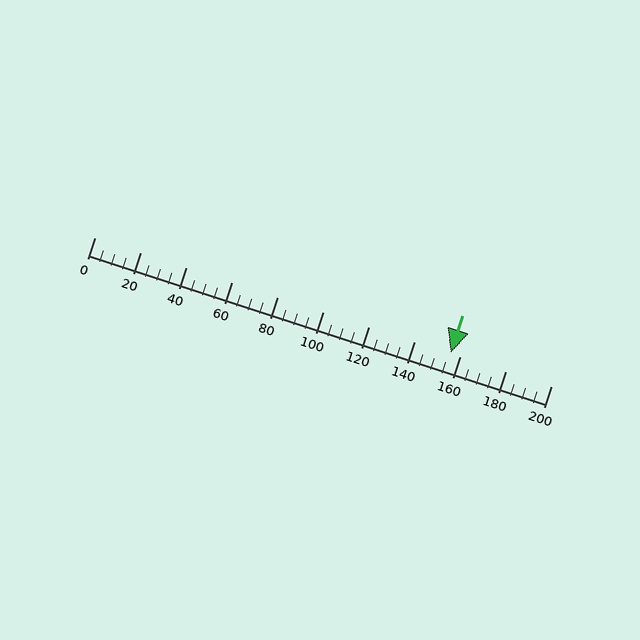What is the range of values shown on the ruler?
The ruler shows values from 0 to 200.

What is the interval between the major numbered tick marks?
The major tick marks are spaced 20 units apart.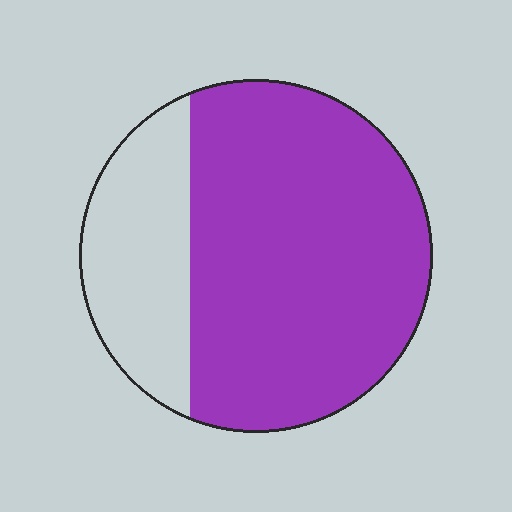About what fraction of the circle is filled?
About three quarters (3/4).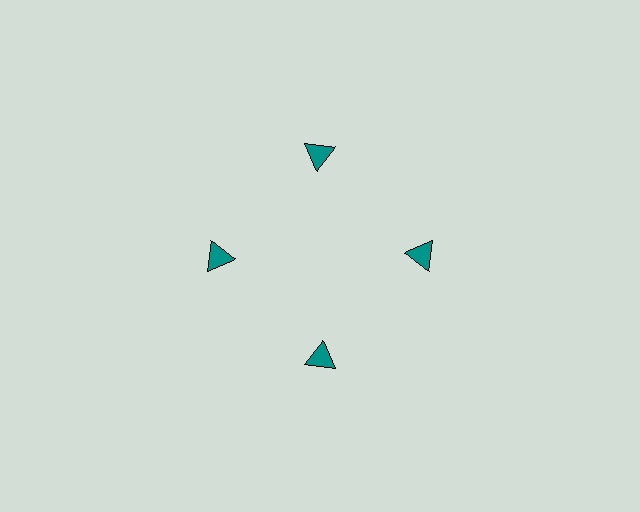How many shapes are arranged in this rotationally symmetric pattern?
There are 4 shapes, arranged in 4 groups of 1.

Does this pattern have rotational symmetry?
Yes, this pattern has 4-fold rotational symmetry. It looks the same after rotating 90 degrees around the center.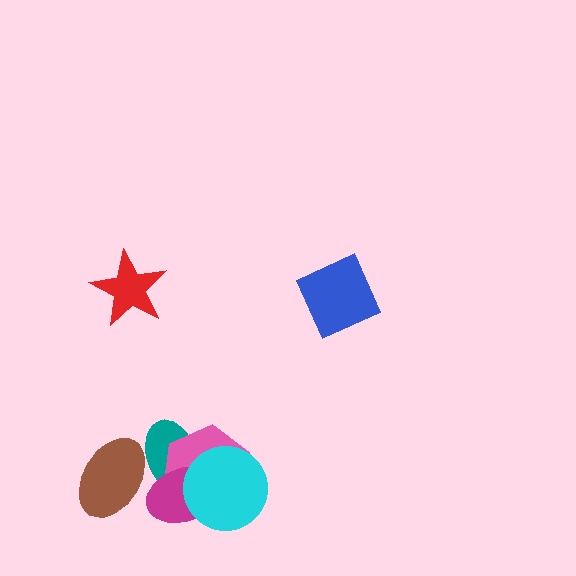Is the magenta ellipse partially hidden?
Yes, it is partially covered by another shape.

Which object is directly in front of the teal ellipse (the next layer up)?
The pink hexagon is directly in front of the teal ellipse.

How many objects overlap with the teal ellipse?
4 objects overlap with the teal ellipse.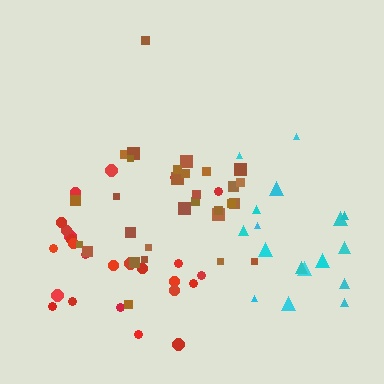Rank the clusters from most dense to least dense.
cyan, red, brown.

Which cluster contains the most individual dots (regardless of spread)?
Brown (30).